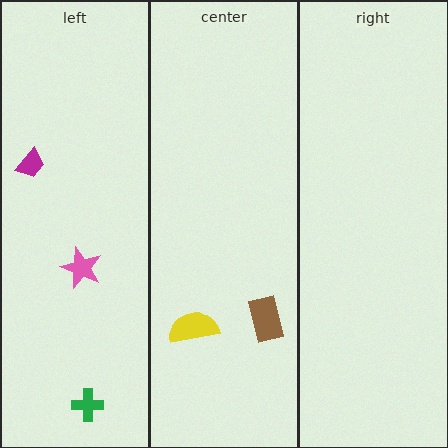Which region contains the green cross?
The left region.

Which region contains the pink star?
The left region.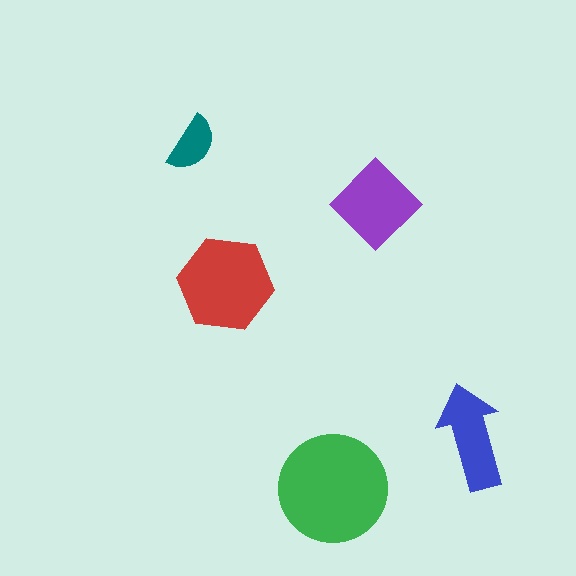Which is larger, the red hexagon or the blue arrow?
The red hexagon.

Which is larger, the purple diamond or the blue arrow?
The purple diamond.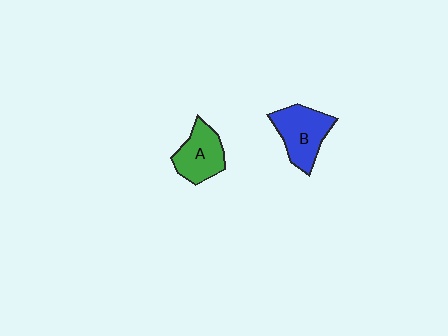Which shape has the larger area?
Shape B (blue).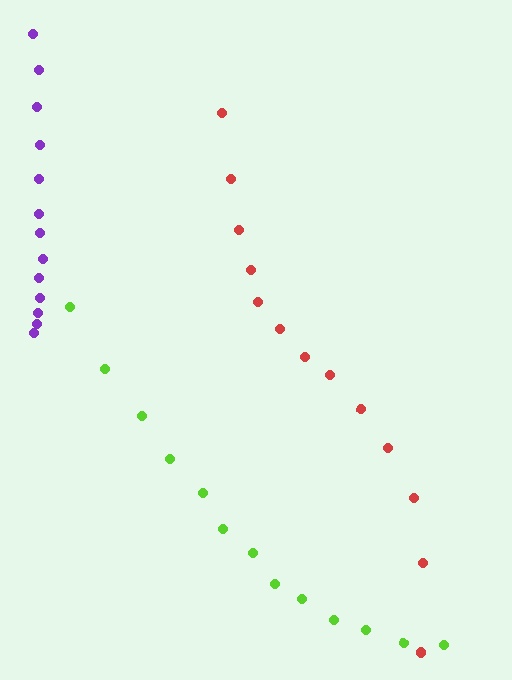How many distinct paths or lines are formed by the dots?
There are 3 distinct paths.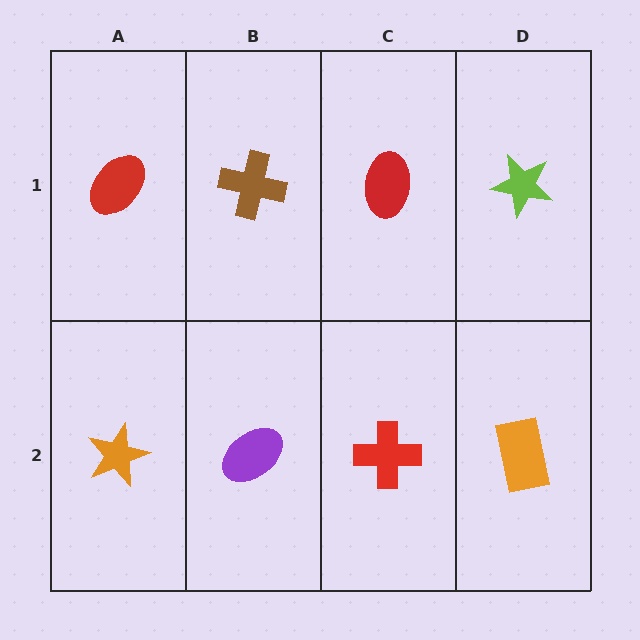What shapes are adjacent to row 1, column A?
An orange star (row 2, column A), a brown cross (row 1, column B).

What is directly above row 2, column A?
A red ellipse.